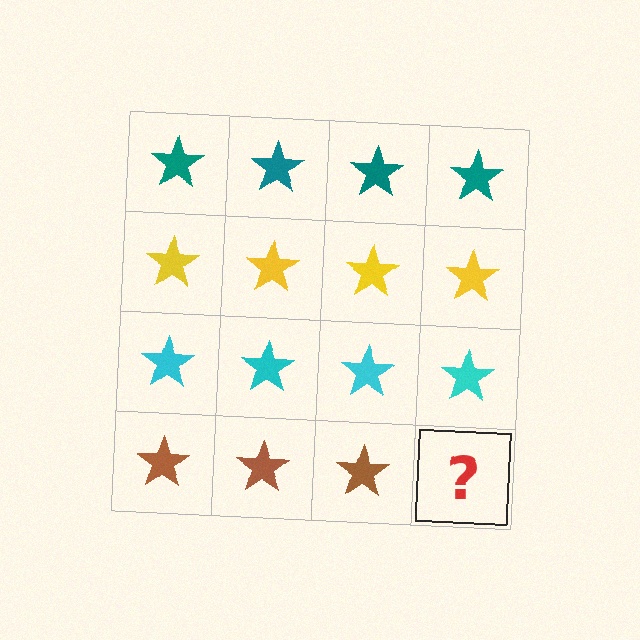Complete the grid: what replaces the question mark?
The question mark should be replaced with a brown star.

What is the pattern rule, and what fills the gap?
The rule is that each row has a consistent color. The gap should be filled with a brown star.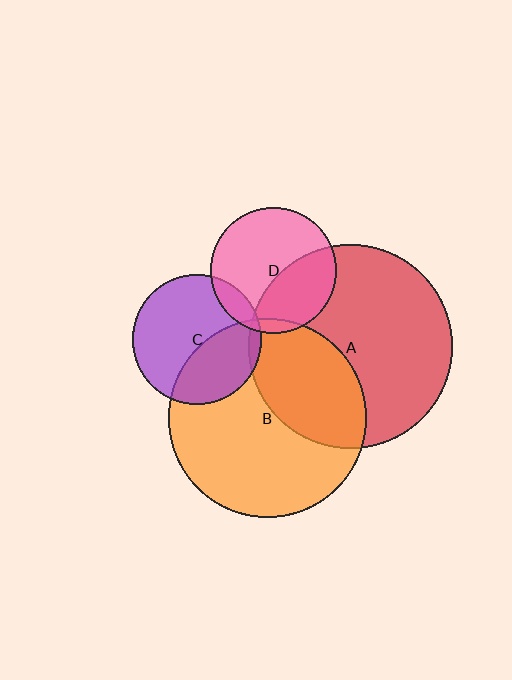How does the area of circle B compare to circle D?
Approximately 2.5 times.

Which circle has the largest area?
Circle A (red).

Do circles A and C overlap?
Yes.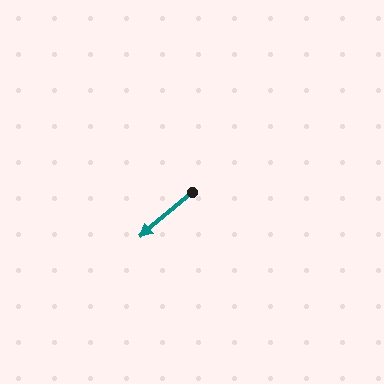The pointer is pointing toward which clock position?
Roughly 8 o'clock.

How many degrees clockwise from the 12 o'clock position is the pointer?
Approximately 230 degrees.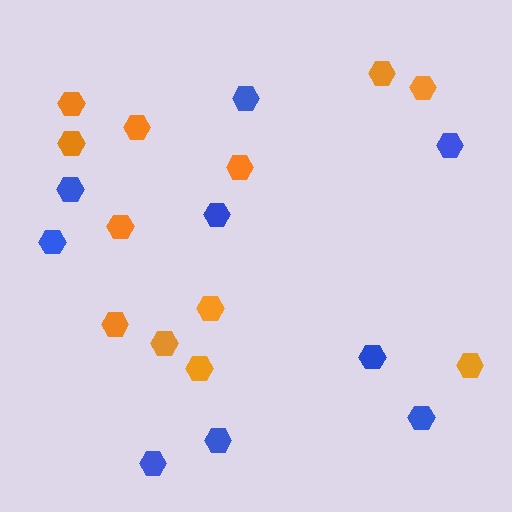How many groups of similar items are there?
There are 2 groups: one group of blue hexagons (9) and one group of orange hexagons (12).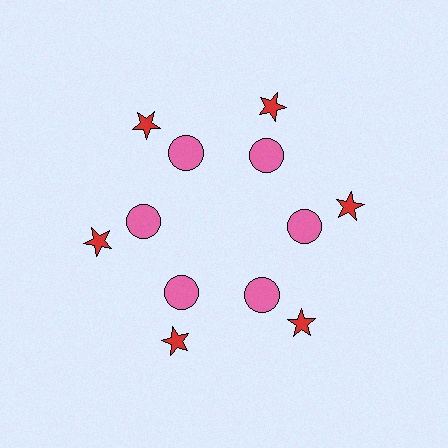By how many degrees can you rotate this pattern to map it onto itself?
The pattern maps onto itself every 60 degrees of rotation.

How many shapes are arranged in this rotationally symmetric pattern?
There are 12 shapes, arranged in 6 groups of 2.